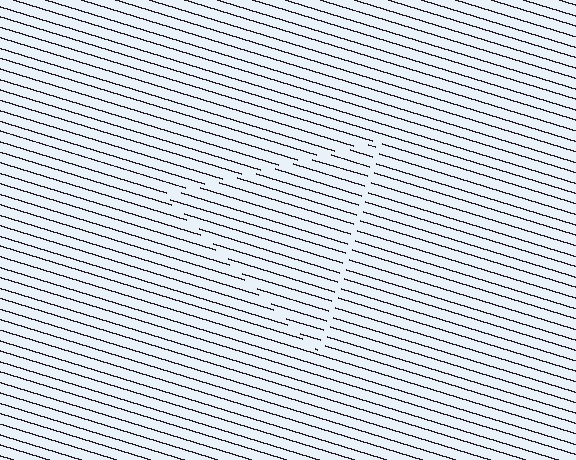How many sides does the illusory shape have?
3 sides — the line-ends trace a triangle.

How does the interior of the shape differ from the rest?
The interior of the shape contains the same grating, shifted by half a period — the contour is defined by the phase discontinuity where line-ends from the inner and outer gratings abut.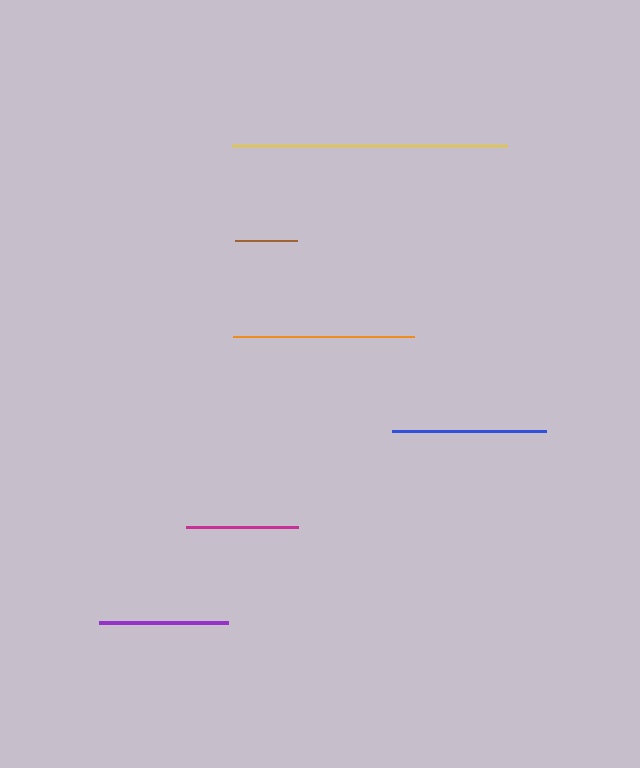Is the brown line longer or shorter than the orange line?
The orange line is longer than the brown line.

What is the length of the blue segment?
The blue segment is approximately 155 pixels long.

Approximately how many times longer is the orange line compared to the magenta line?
The orange line is approximately 1.6 times the length of the magenta line.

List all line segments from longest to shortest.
From longest to shortest: yellow, orange, blue, purple, magenta, brown.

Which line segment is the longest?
The yellow line is the longest at approximately 274 pixels.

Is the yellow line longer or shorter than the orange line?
The yellow line is longer than the orange line.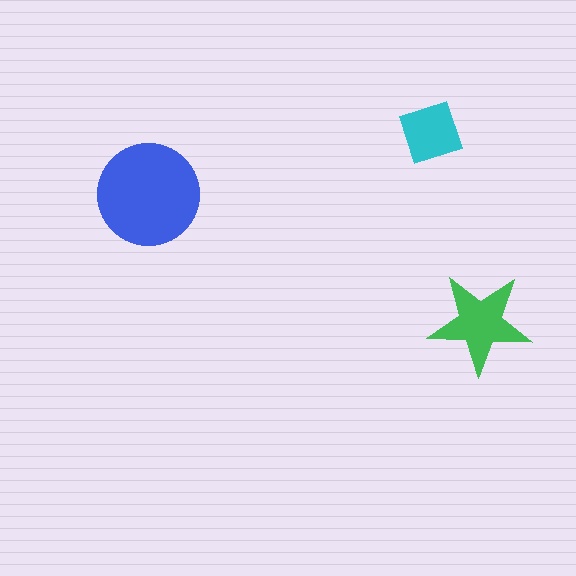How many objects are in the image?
There are 3 objects in the image.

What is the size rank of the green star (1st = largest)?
2nd.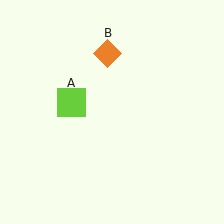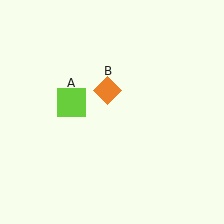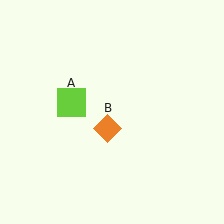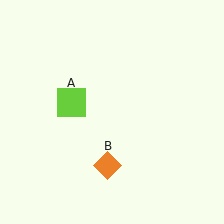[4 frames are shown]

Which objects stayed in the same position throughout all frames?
Lime square (object A) remained stationary.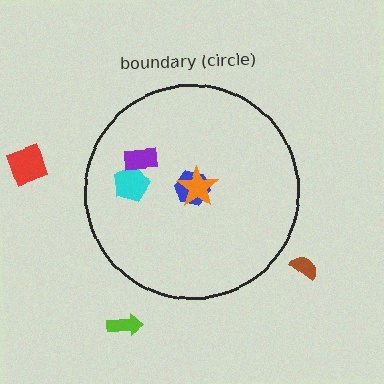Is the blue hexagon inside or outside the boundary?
Inside.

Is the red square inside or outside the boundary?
Outside.